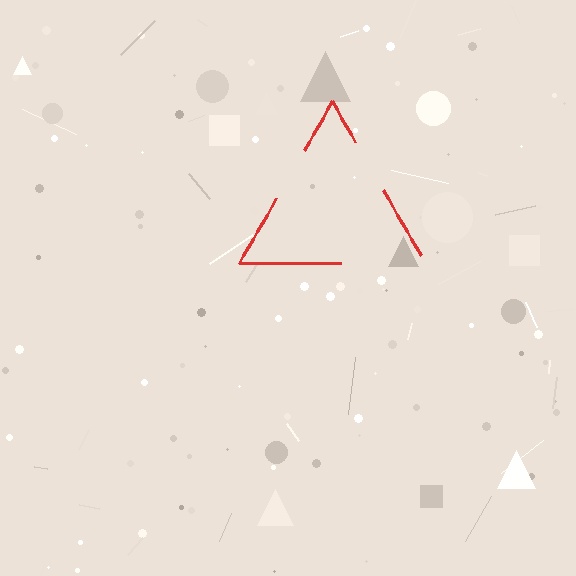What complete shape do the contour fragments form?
The contour fragments form a triangle.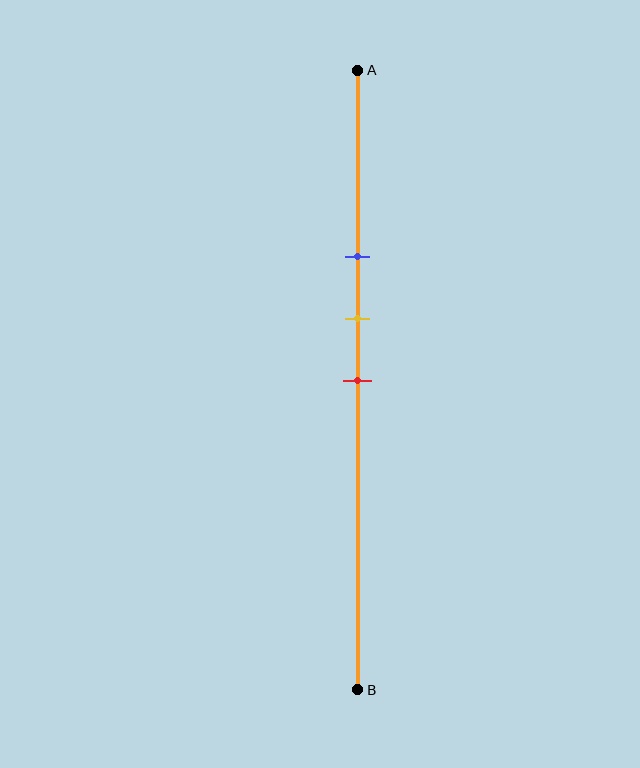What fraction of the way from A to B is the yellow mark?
The yellow mark is approximately 40% (0.4) of the way from A to B.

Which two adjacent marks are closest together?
The yellow and red marks are the closest adjacent pair.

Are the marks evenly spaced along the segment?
Yes, the marks are approximately evenly spaced.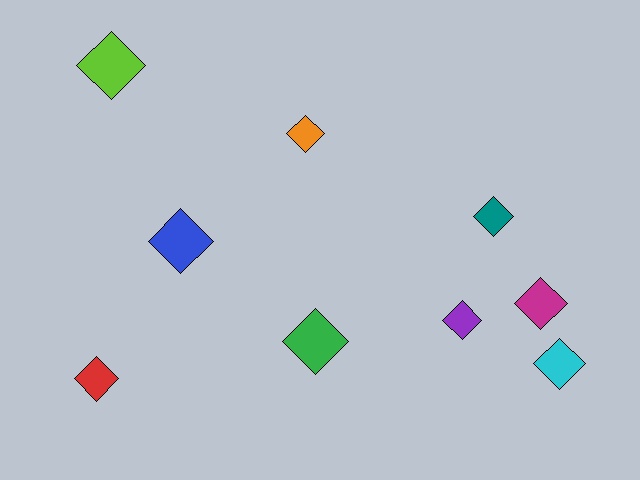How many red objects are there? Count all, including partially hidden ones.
There is 1 red object.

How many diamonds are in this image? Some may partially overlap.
There are 9 diamonds.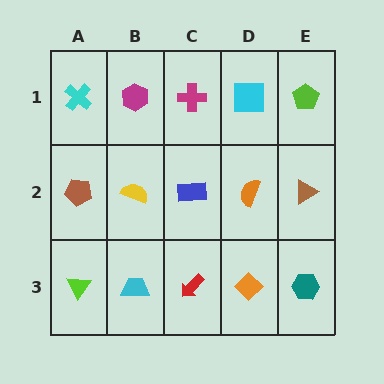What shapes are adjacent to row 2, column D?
A cyan square (row 1, column D), an orange diamond (row 3, column D), a blue rectangle (row 2, column C), a brown triangle (row 2, column E).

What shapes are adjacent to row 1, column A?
A brown pentagon (row 2, column A), a magenta hexagon (row 1, column B).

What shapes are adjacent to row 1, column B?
A yellow semicircle (row 2, column B), a cyan cross (row 1, column A), a magenta cross (row 1, column C).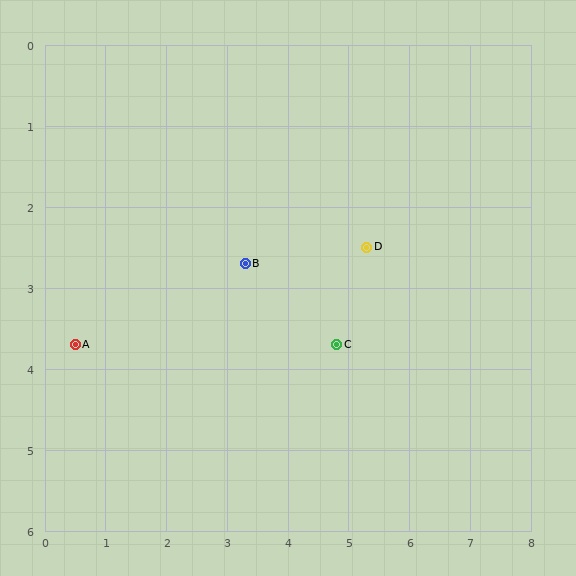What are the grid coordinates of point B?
Point B is at approximately (3.3, 2.7).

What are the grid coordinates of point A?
Point A is at approximately (0.5, 3.7).